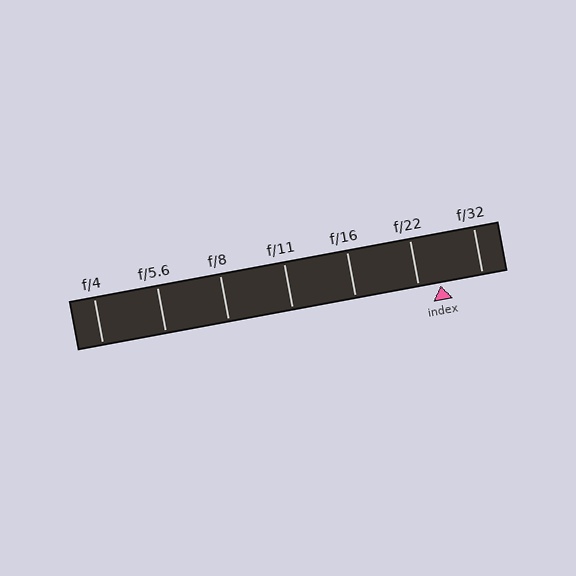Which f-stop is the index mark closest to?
The index mark is closest to f/22.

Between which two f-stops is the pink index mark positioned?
The index mark is between f/22 and f/32.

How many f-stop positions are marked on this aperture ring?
There are 7 f-stop positions marked.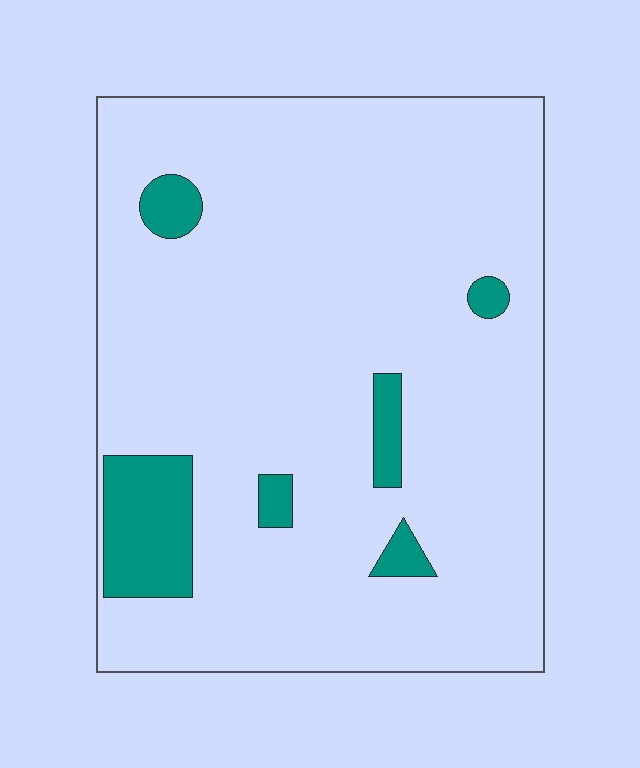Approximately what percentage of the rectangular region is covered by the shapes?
Approximately 10%.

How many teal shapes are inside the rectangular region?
6.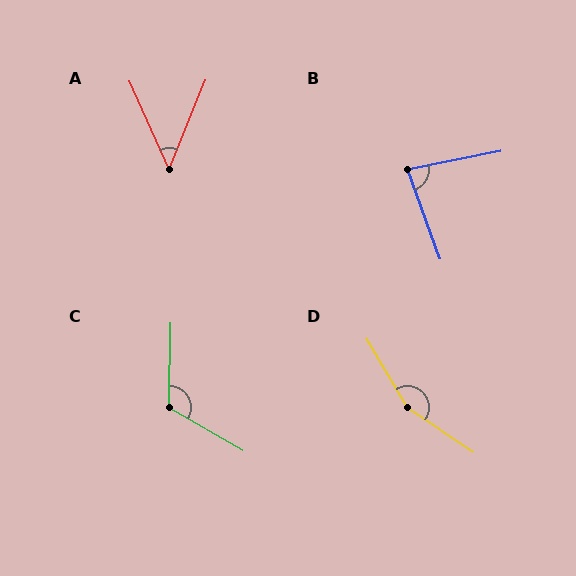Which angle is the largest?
D, at approximately 154 degrees.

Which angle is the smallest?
A, at approximately 46 degrees.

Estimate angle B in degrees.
Approximately 81 degrees.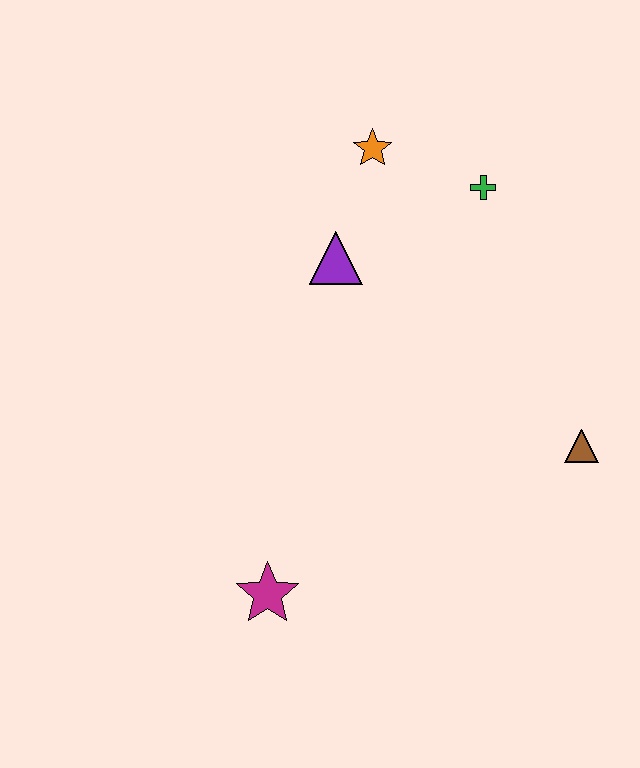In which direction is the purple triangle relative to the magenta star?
The purple triangle is above the magenta star.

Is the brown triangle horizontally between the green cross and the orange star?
No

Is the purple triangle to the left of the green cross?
Yes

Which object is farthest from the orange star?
The magenta star is farthest from the orange star.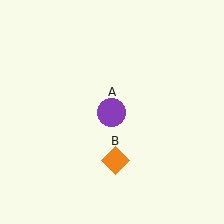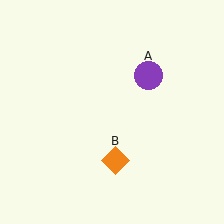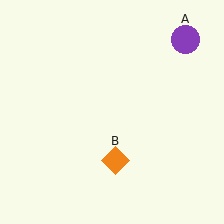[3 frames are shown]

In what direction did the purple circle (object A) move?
The purple circle (object A) moved up and to the right.